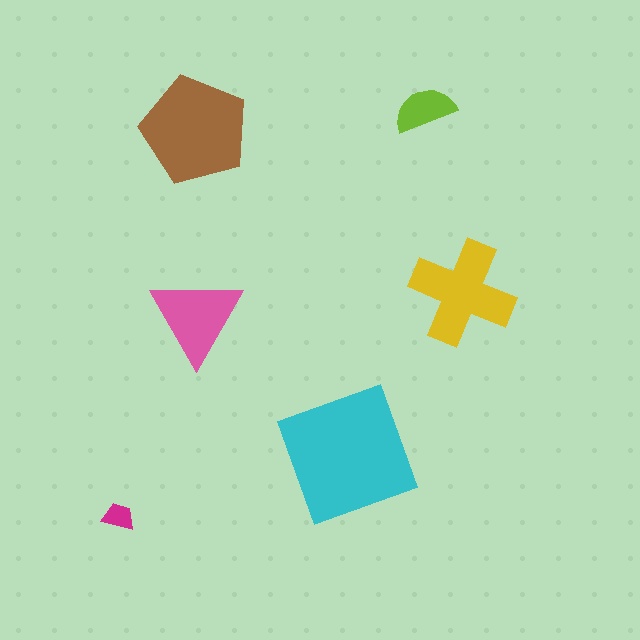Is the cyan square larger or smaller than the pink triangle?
Larger.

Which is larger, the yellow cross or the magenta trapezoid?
The yellow cross.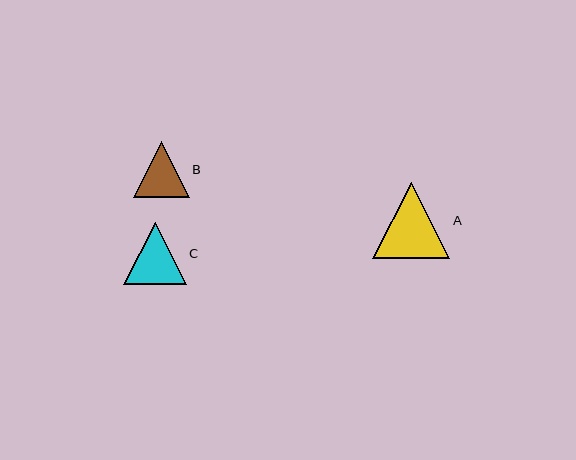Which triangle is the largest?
Triangle A is the largest with a size of approximately 77 pixels.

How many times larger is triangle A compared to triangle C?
Triangle A is approximately 1.2 times the size of triangle C.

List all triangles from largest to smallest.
From largest to smallest: A, C, B.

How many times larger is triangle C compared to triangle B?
Triangle C is approximately 1.1 times the size of triangle B.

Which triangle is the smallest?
Triangle B is the smallest with a size of approximately 56 pixels.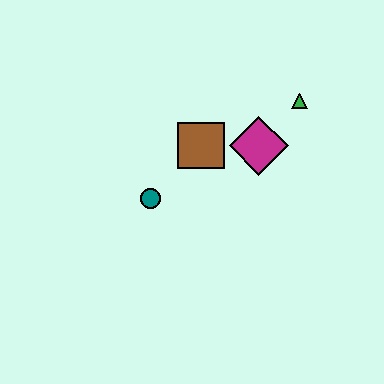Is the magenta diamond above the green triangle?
No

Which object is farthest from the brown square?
The green triangle is farthest from the brown square.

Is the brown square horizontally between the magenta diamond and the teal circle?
Yes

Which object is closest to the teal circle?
The brown square is closest to the teal circle.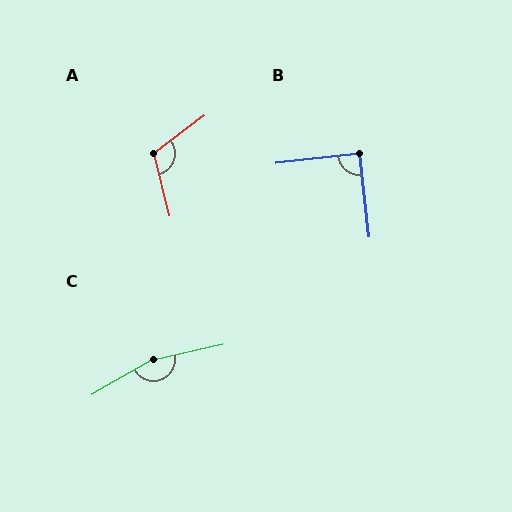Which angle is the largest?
C, at approximately 163 degrees.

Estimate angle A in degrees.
Approximately 112 degrees.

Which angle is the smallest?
B, at approximately 90 degrees.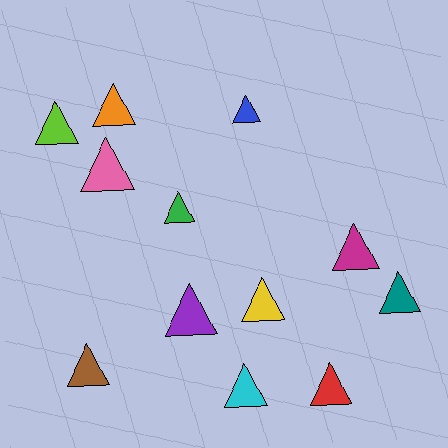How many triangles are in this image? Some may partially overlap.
There are 12 triangles.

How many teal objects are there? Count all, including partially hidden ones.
There is 1 teal object.